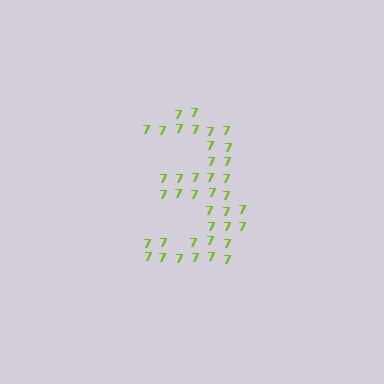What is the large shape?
The large shape is the digit 3.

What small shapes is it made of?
It is made of small digit 7's.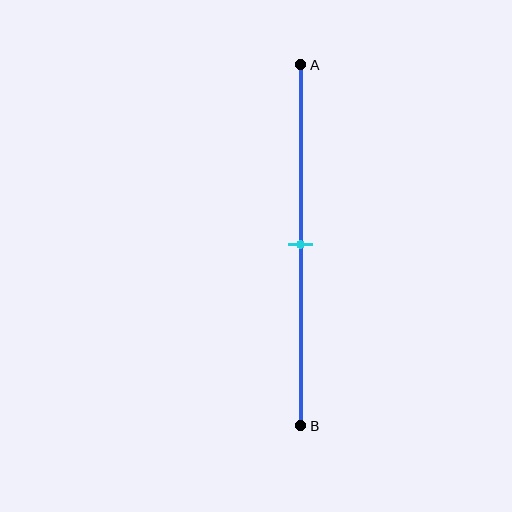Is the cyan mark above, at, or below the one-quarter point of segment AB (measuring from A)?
The cyan mark is below the one-quarter point of segment AB.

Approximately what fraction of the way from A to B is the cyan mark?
The cyan mark is approximately 50% of the way from A to B.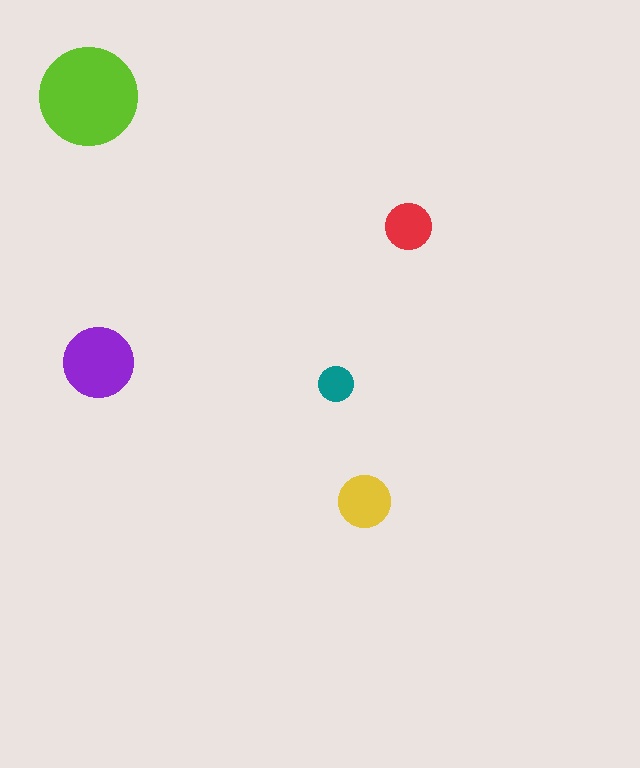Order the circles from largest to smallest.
the lime one, the purple one, the yellow one, the red one, the teal one.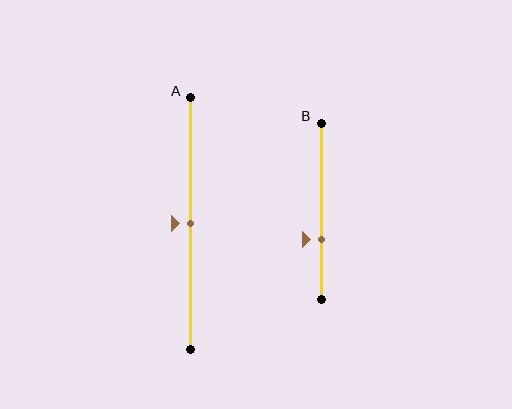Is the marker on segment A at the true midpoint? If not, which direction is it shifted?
Yes, the marker on segment A is at the true midpoint.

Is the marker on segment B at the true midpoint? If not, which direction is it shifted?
No, the marker on segment B is shifted downward by about 16% of the segment length.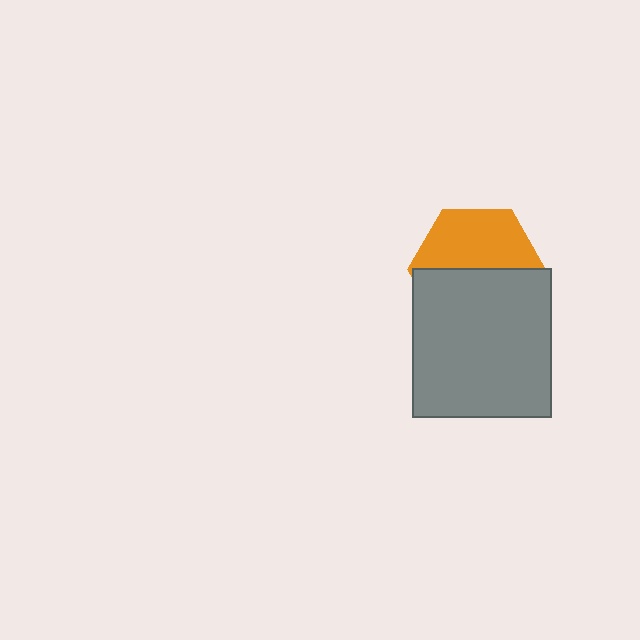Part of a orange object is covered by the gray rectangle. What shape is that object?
It is a hexagon.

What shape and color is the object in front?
The object in front is a gray rectangle.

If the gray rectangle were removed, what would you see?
You would see the complete orange hexagon.